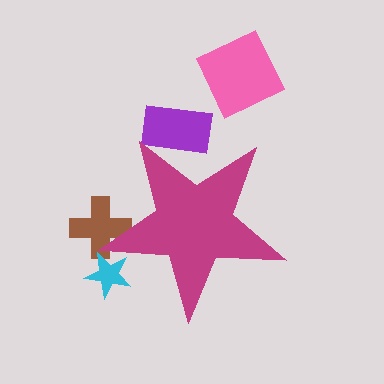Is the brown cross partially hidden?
Yes, the brown cross is partially hidden behind the magenta star.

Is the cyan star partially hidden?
Yes, the cyan star is partially hidden behind the magenta star.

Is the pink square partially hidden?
No, the pink square is fully visible.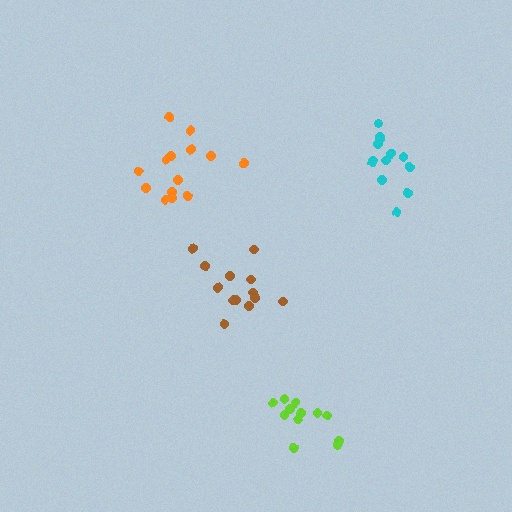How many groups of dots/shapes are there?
There are 4 groups.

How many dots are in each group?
Group 1: 12 dots, Group 2: 14 dots, Group 3: 13 dots, Group 4: 14 dots (53 total).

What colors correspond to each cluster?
The clusters are colored: lime, orange, cyan, brown.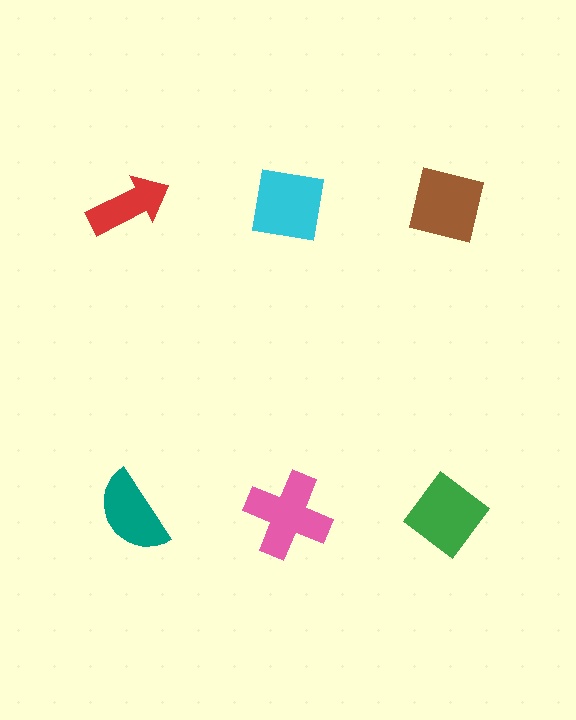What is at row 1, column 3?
A brown square.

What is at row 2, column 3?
A green diamond.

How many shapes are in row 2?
3 shapes.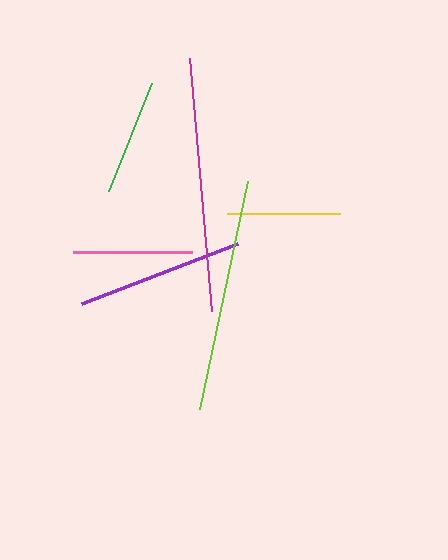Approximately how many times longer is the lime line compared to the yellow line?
The lime line is approximately 2.0 times the length of the yellow line.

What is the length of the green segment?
The green segment is approximately 116 pixels long.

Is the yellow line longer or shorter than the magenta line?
The magenta line is longer than the yellow line.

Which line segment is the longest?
The magenta line is the longest at approximately 254 pixels.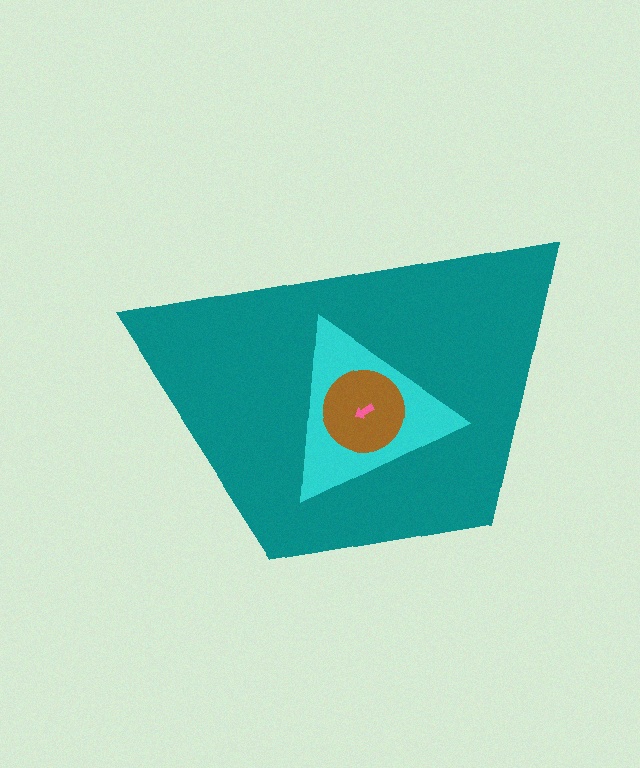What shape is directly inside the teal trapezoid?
The cyan triangle.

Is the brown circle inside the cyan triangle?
Yes.